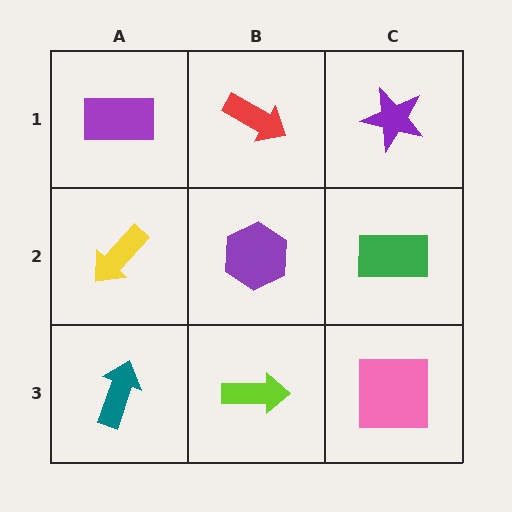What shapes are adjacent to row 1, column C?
A green rectangle (row 2, column C), a red arrow (row 1, column B).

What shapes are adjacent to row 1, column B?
A purple hexagon (row 2, column B), a purple rectangle (row 1, column A), a purple star (row 1, column C).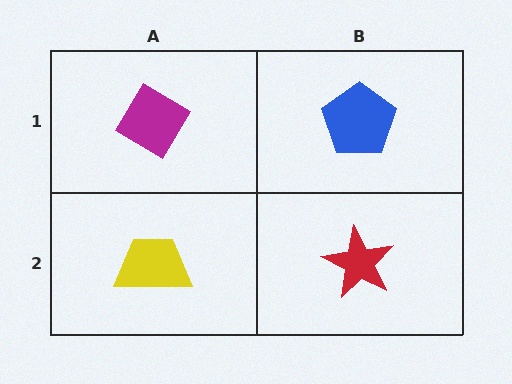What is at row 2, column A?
A yellow trapezoid.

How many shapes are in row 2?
2 shapes.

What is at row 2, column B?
A red star.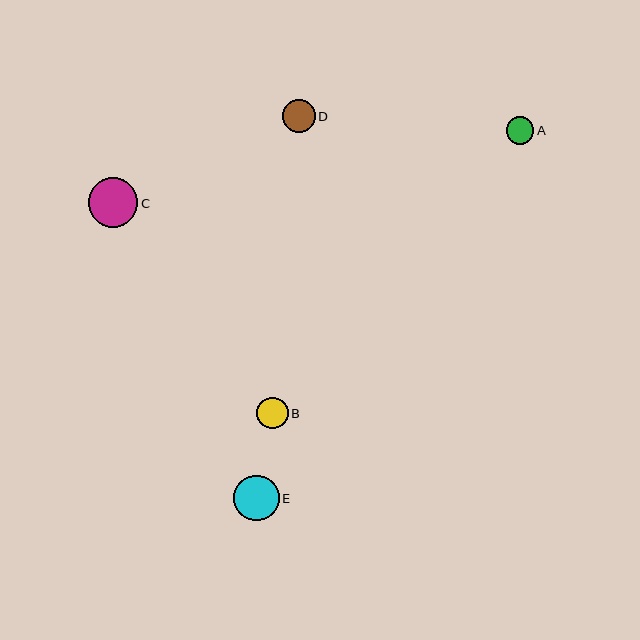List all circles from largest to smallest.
From largest to smallest: C, E, D, B, A.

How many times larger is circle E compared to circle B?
Circle E is approximately 1.4 times the size of circle B.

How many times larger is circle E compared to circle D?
Circle E is approximately 1.4 times the size of circle D.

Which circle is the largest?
Circle C is the largest with a size of approximately 50 pixels.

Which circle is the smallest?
Circle A is the smallest with a size of approximately 28 pixels.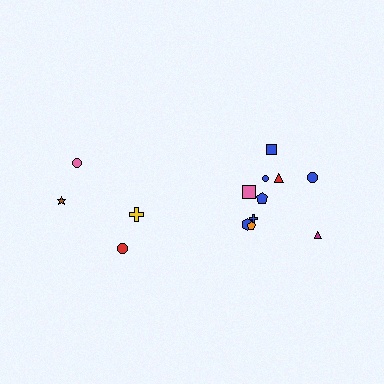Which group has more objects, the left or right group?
The right group.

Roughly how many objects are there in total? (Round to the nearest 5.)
Roughly 15 objects in total.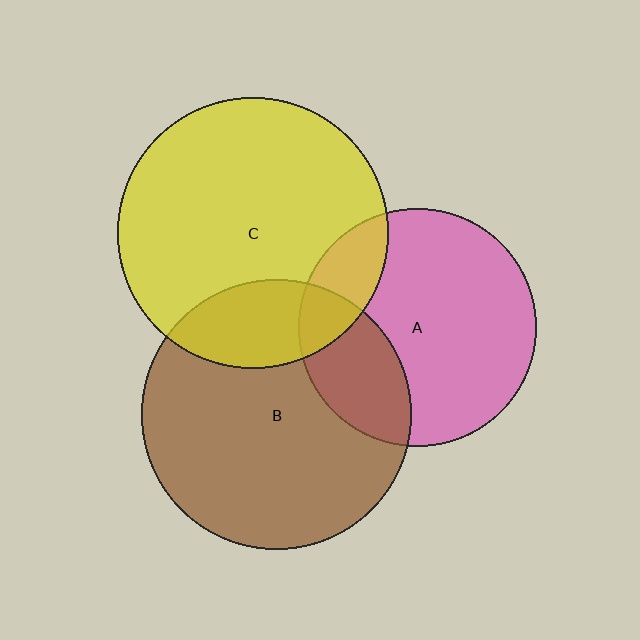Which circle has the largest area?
Circle C (yellow).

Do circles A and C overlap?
Yes.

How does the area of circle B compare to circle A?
Approximately 1.3 times.